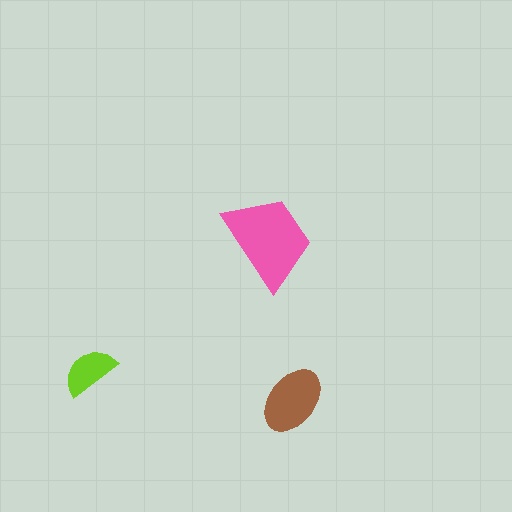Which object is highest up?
The pink trapezoid is topmost.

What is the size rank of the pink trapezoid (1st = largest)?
1st.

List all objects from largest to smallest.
The pink trapezoid, the brown ellipse, the lime semicircle.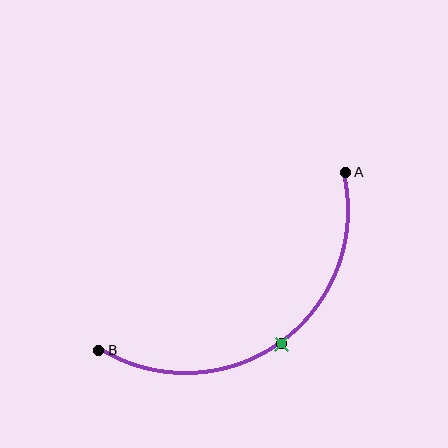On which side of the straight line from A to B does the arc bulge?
The arc bulges below and to the right of the straight line connecting A and B.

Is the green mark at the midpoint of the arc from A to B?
Yes. The green mark lies on the arc at equal arc-length from both A and B — it is the arc midpoint.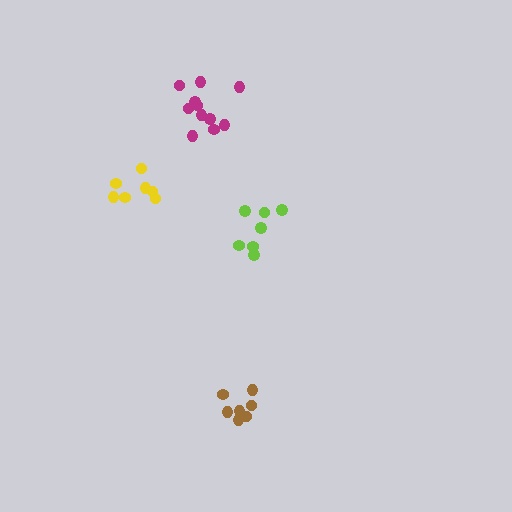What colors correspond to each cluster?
The clusters are colored: lime, yellow, brown, magenta.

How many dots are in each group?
Group 1: 7 dots, Group 2: 7 dots, Group 3: 7 dots, Group 4: 11 dots (32 total).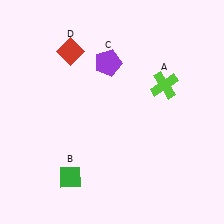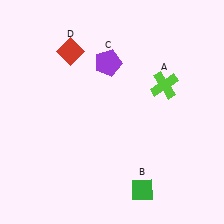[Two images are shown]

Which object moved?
The green diamond (B) moved right.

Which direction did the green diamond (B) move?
The green diamond (B) moved right.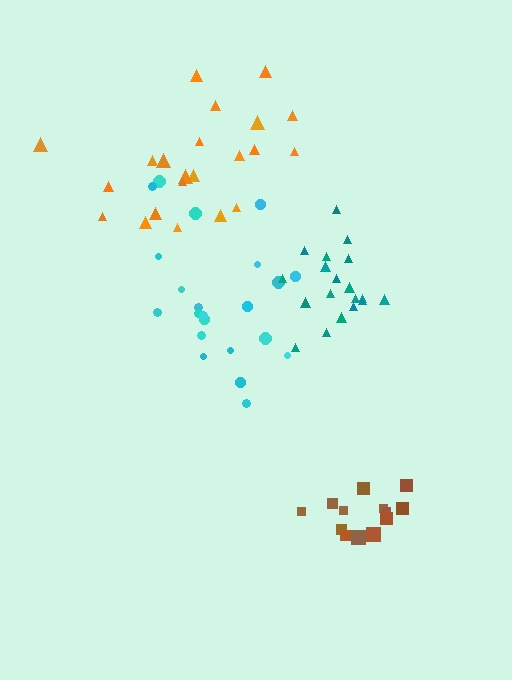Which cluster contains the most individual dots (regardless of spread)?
Orange (22).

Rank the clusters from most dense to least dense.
brown, teal, orange, cyan.